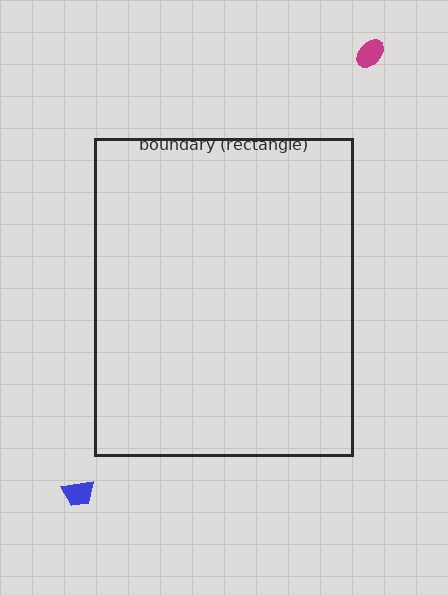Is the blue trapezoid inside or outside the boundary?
Outside.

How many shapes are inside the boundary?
0 inside, 2 outside.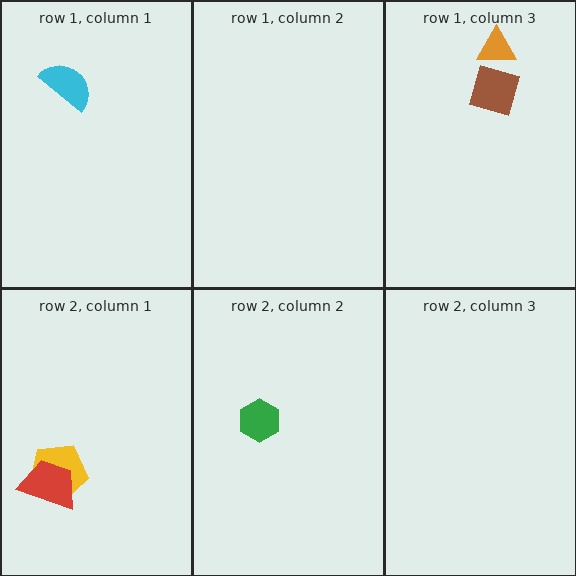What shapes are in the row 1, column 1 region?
The cyan semicircle.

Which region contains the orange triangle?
The row 1, column 3 region.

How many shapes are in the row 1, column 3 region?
2.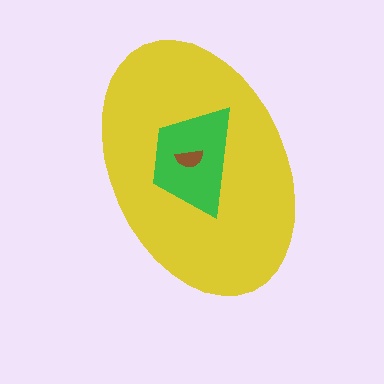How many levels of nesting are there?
3.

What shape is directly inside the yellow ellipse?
The green trapezoid.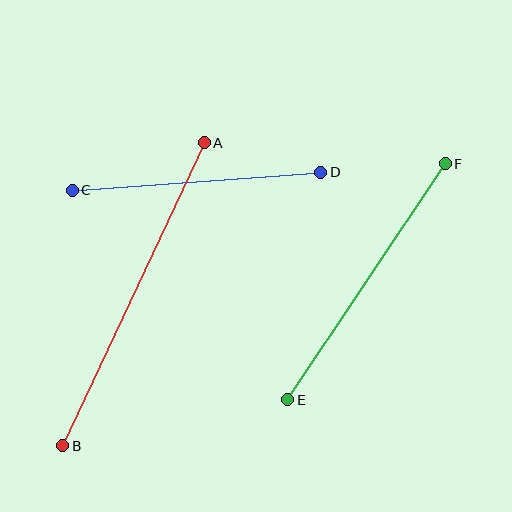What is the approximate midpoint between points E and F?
The midpoint is at approximately (367, 282) pixels.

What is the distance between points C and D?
The distance is approximately 249 pixels.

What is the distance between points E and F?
The distance is approximately 284 pixels.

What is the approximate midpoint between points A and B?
The midpoint is at approximately (133, 294) pixels.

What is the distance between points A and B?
The distance is approximately 334 pixels.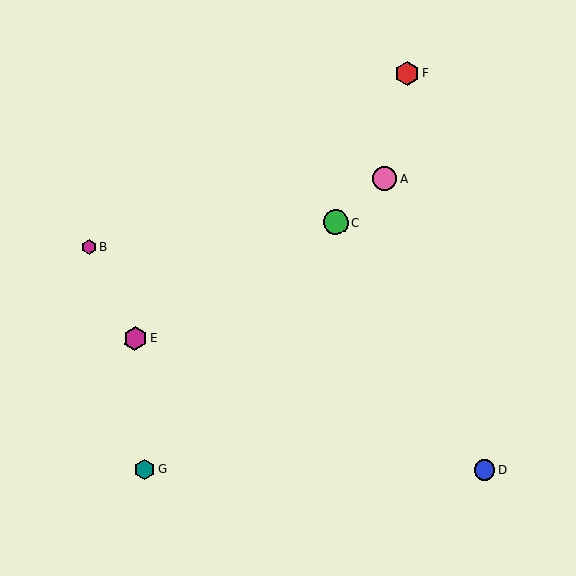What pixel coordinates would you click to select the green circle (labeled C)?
Click at (335, 222) to select the green circle C.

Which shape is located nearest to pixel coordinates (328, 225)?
The green circle (labeled C) at (335, 222) is nearest to that location.